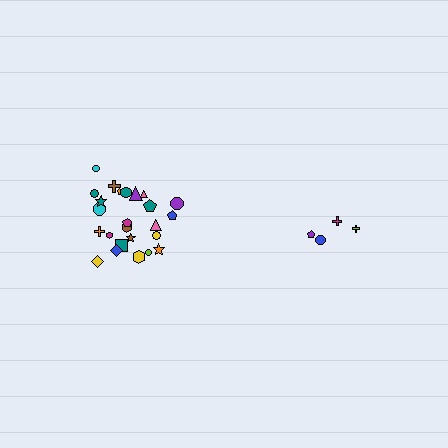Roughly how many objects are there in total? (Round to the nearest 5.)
Roughly 30 objects in total.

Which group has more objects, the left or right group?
The left group.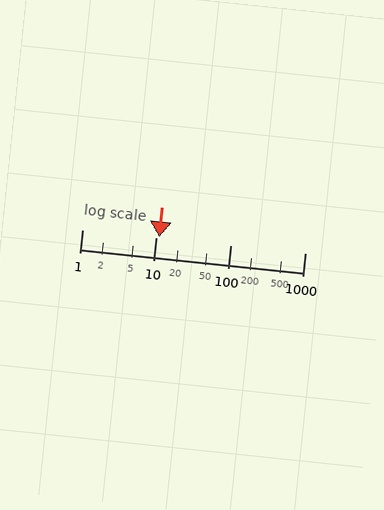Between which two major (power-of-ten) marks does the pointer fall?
The pointer is between 10 and 100.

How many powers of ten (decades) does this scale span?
The scale spans 3 decades, from 1 to 1000.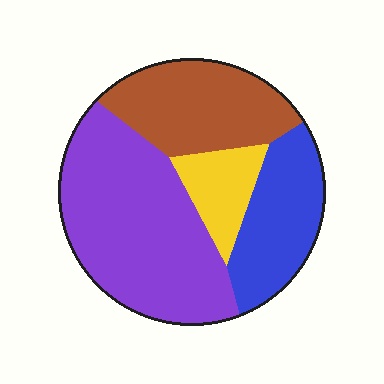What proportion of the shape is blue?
Blue takes up between a sixth and a third of the shape.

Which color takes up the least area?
Yellow, at roughly 10%.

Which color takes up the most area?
Purple, at roughly 45%.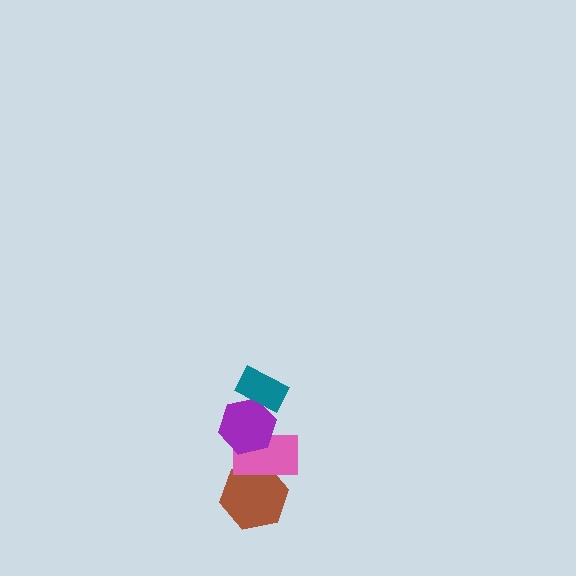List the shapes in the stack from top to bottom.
From top to bottom: the teal rectangle, the purple hexagon, the pink rectangle, the brown hexagon.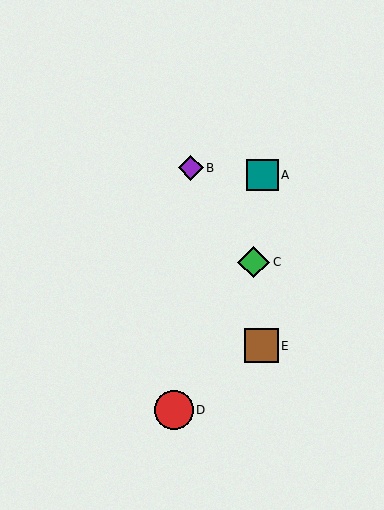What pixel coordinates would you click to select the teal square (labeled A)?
Click at (262, 175) to select the teal square A.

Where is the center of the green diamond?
The center of the green diamond is at (254, 262).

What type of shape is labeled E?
Shape E is a brown square.